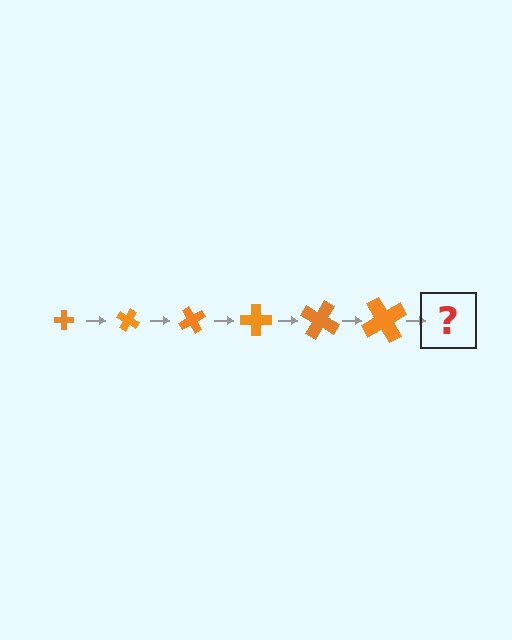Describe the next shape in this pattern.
It should be a cross, larger than the previous one and rotated 180 degrees from the start.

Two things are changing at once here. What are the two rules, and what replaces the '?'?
The two rules are that the cross grows larger each step and it rotates 30 degrees each step. The '?' should be a cross, larger than the previous one and rotated 180 degrees from the start.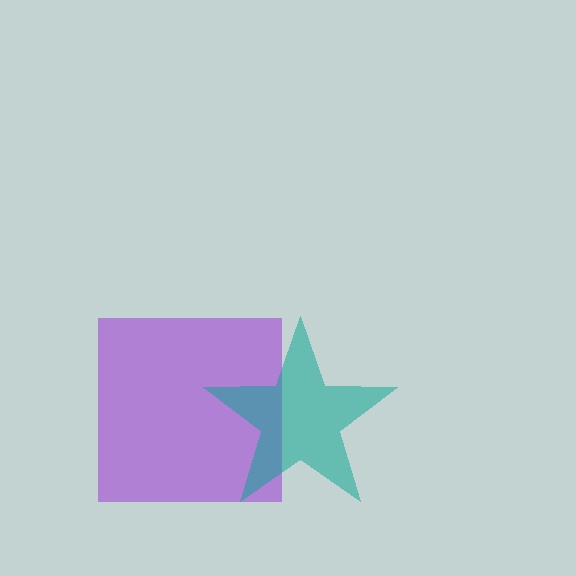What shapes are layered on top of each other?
The layered shapes are: a purple square, a teal star.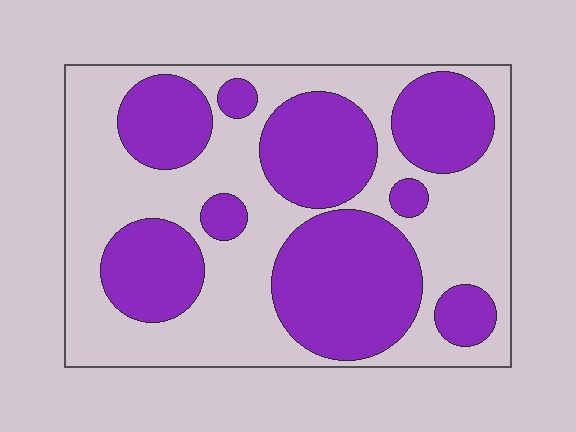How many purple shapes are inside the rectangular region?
9.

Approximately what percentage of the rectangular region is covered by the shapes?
Approximately 45%.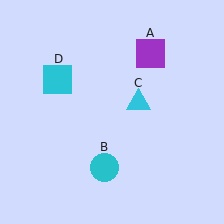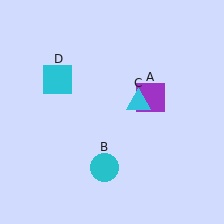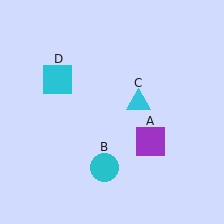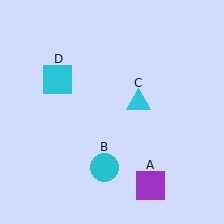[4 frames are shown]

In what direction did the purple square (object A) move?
The purple square (object A) moved down.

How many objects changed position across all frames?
1 object changed position: purple square (object A).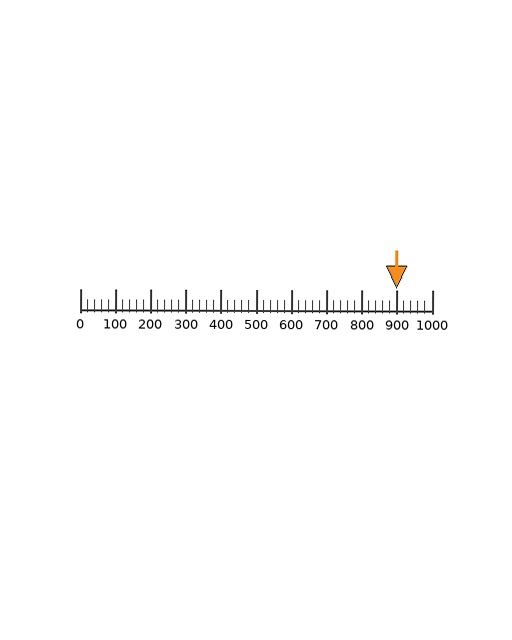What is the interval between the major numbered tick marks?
The major tick marks are spaced 100 units apart.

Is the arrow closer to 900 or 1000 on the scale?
The arrow is closer to 900.